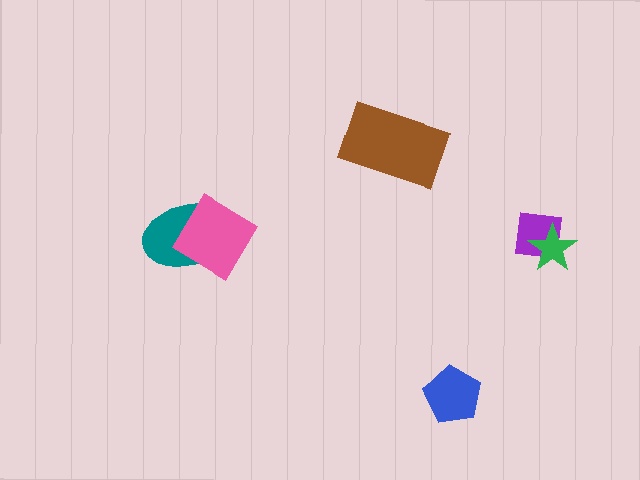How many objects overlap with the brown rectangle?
0 objects overlap with the brown rectangle.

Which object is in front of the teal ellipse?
The pink diamond is in front of the teal ellipse.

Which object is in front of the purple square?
The green star is in front of the purple square.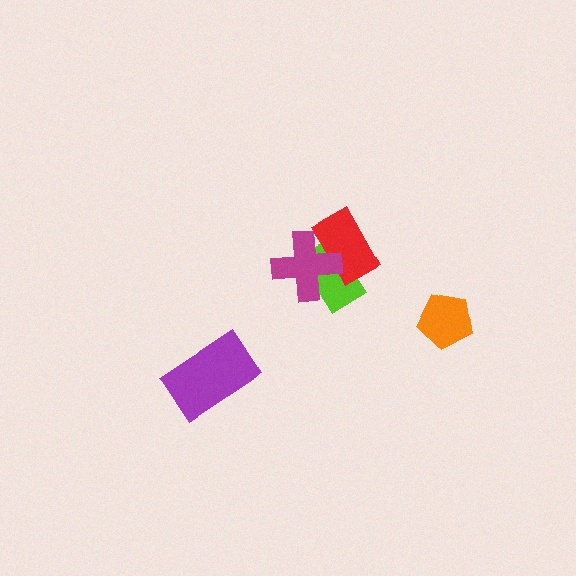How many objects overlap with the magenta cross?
2 objects overlap with the magenta cross.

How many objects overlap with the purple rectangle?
0 objects overlap with the purple rectangle.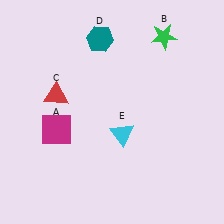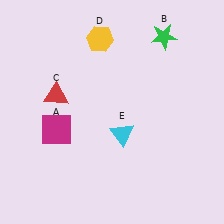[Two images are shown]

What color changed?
The hexagon (D) changed from teal in Image 1 to yellow in Image 2.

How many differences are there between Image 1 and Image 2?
There is 1 difference between the two images.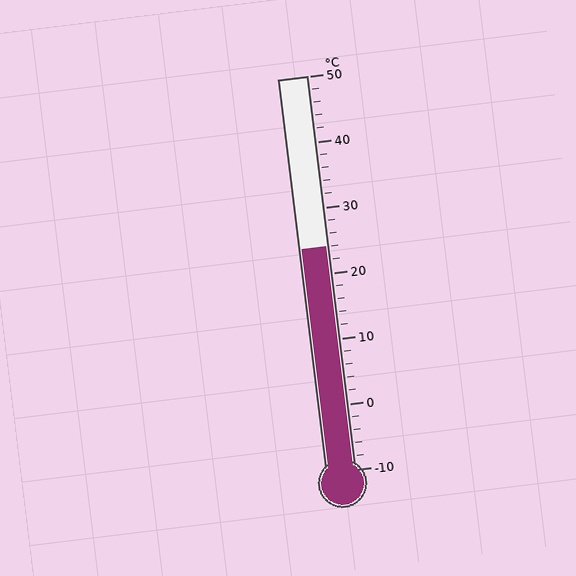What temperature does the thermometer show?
The thermometer shows approximately 24°C.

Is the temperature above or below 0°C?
The temperature is above 0°C.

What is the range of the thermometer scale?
The thermometer scale ranges from -10°C to 50°C.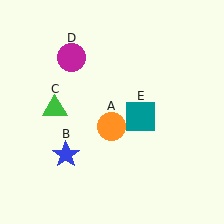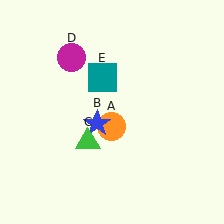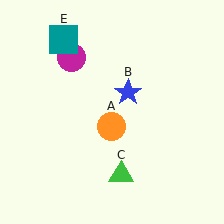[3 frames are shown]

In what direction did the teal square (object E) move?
The teal square (object E) moved up and to the left.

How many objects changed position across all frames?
3 objects changed position: blue star (object B), green triangle (object C), teal square (object E).